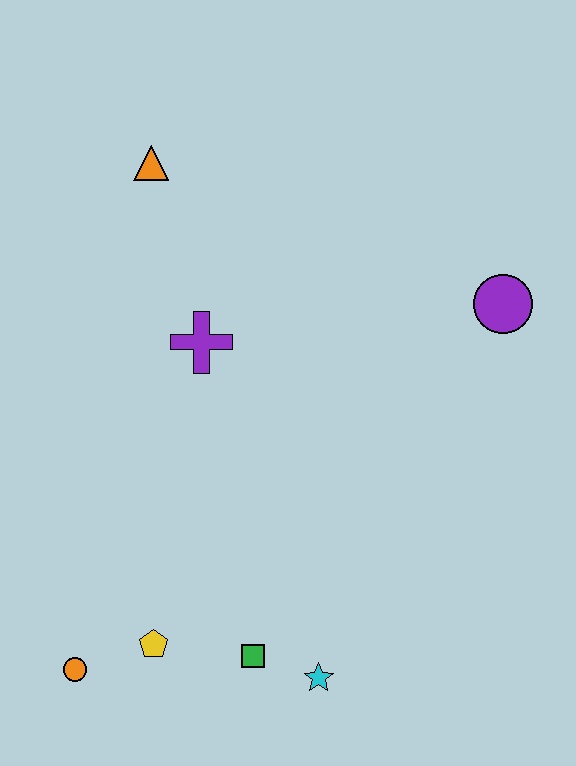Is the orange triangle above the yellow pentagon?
Yes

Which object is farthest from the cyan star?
The orange triangle is farthest from the cyan star.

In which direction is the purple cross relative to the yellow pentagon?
The purple cross is above the yellow pentagon.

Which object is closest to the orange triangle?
The purple cross is closest to the orange triangle.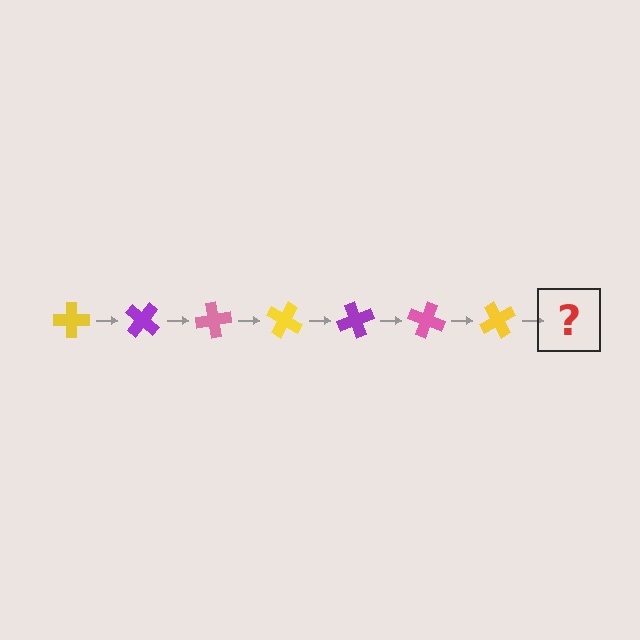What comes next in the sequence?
The next element should be a purple cross, rotated 280 degrees from the start.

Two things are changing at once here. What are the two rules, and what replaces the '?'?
The two rules are that it rotates 40 degrees each step and the color cycles through yellow, purple, and pink. The '?' should be a purple cross, rotated 280 degrees from the start.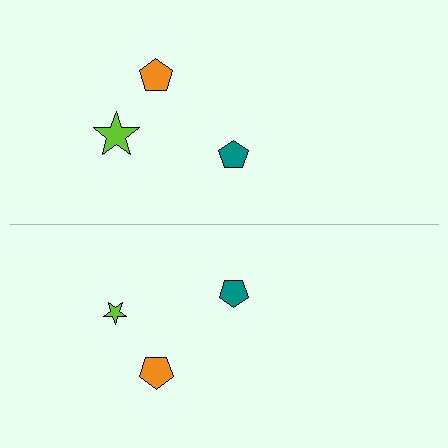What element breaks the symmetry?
The lime star on the bottom side has a different size than its mirror counterpart.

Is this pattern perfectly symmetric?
No, the pattern is not perfectly symmetric. The lime star on the bottom side has a different size than its mirror counterpart.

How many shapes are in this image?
There are 6 shapes in this image.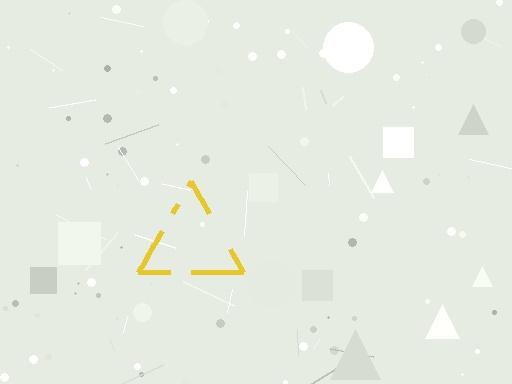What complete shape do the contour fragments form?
The contour fragments form a triangle.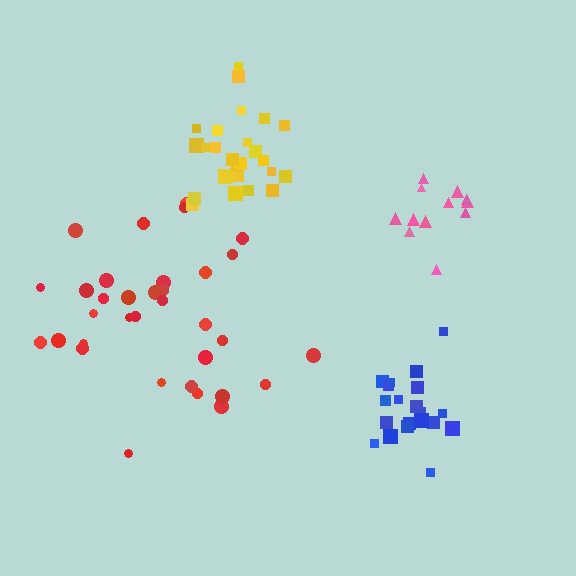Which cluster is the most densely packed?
Yellow.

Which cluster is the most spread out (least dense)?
Red.